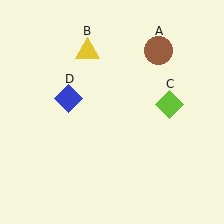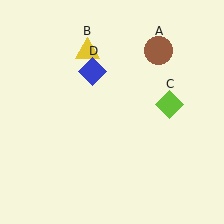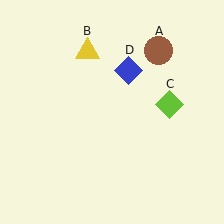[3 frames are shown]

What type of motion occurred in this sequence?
The blue diamond (object D) rotated clockwise around the center of the scene.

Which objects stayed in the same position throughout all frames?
Brown circle (object A) and yellow triangle (object B) and lime diamond (object C) remained stationary.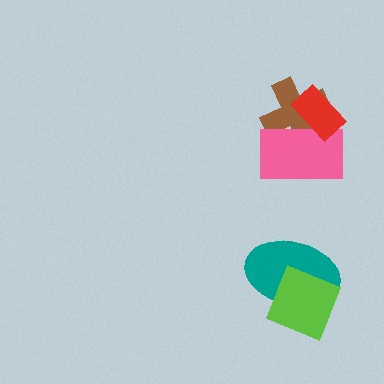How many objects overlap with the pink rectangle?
2 objects overlap with the pink rectangle.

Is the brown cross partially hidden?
Yes, it is partially covered by another shape.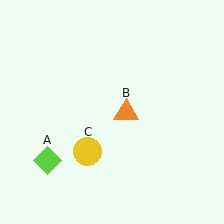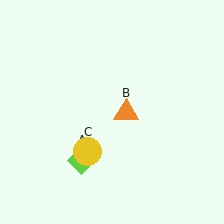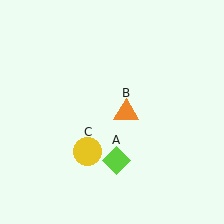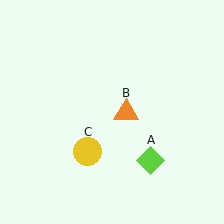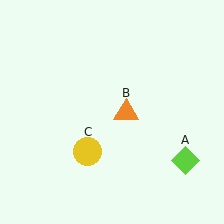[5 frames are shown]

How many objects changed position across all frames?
1 object changed position: lime diamond (object A).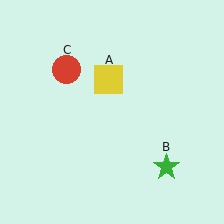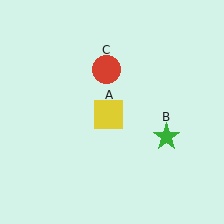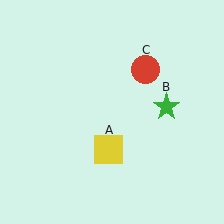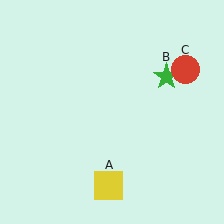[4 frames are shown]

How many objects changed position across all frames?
3 objects changed position: yellow square (object A), green star (object B), red circle (object C).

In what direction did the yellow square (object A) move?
The yellow square (object A) moved down.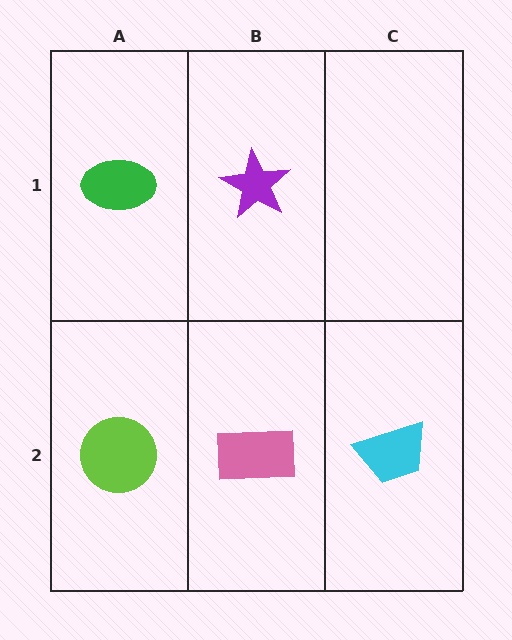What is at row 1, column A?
A green ellipse.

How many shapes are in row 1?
2 shapes.